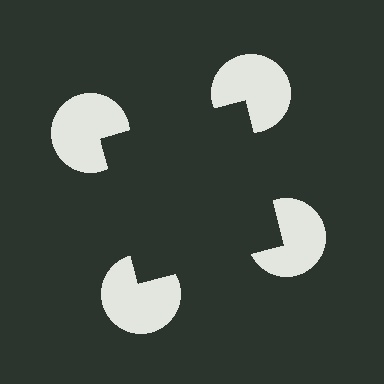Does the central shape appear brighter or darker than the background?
It typically appears slightly darker than the background, even though no actual brightness change is drawn.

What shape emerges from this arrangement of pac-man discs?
An illusory square — its edges are inferred from the aligned wedge cuts in the pac-man discs, not physically drawn.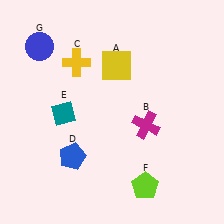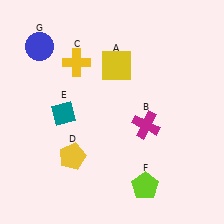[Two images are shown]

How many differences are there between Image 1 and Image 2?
There is 1 difference between the two images.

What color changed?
The pentagon (D) changed from blue in Image 1 to yellow in Image 2.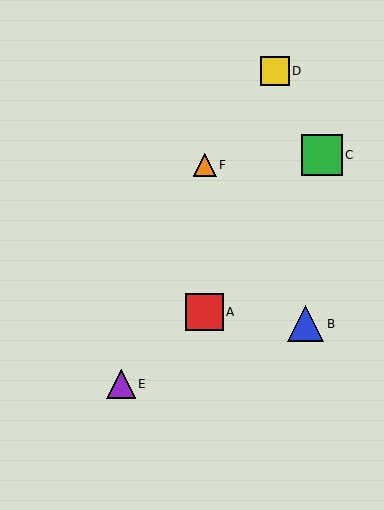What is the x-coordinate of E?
Object E is at x≈121.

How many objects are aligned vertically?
2 objects (A, F) are aligned vertically.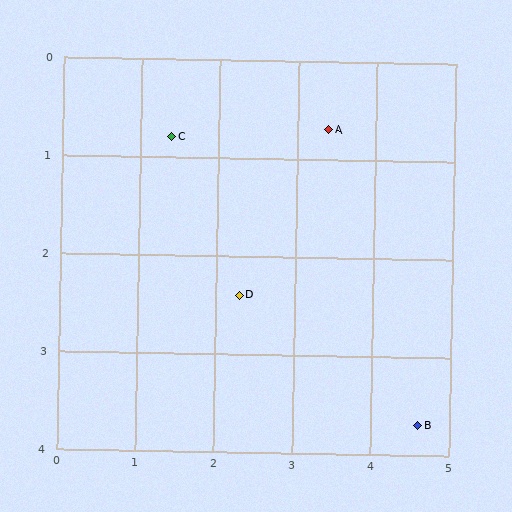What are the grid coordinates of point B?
Point B is at approximately (4.6, 3.7).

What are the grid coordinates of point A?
Point A is at approximately (3.4, 0.7).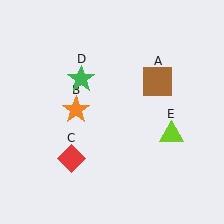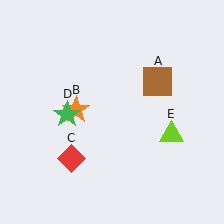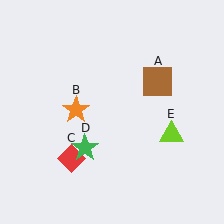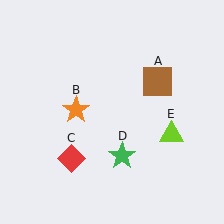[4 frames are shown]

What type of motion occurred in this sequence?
The green star (object D) rotated counterclockwise around the center of the scene.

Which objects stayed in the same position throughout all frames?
Brown square (object A) and orange star (object B) and red diamond (object C) and lime triangle (object E) remained stationary.